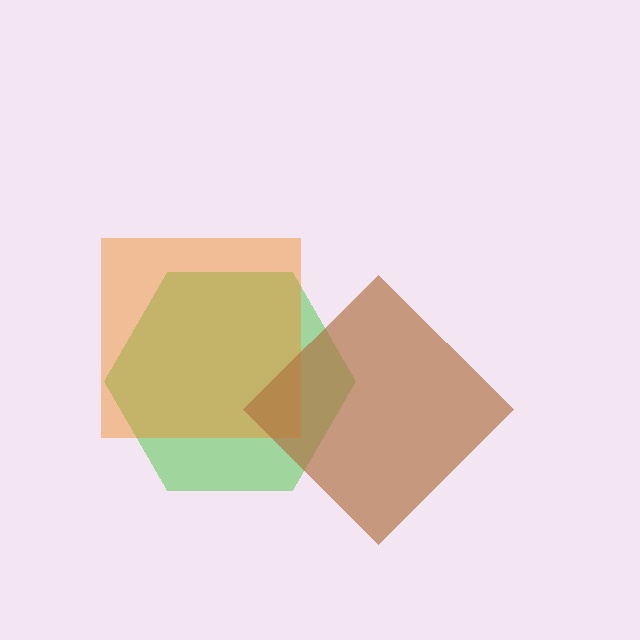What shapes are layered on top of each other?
The layered shapes are: a green hexagon, an orange square, a brown diamond.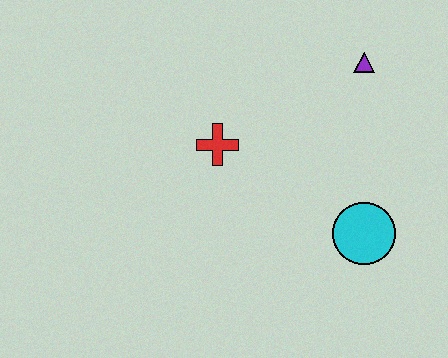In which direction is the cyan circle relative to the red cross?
The cyan circle is to the right of the red cross.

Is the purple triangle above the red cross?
Yes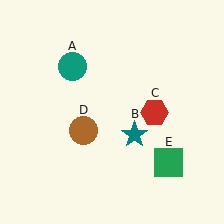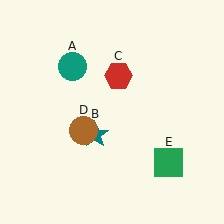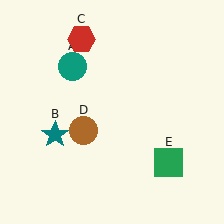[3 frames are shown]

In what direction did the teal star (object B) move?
The teal star (object B) moved left.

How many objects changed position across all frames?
2 objects changed position: teal star (object B), red hexagon (object C).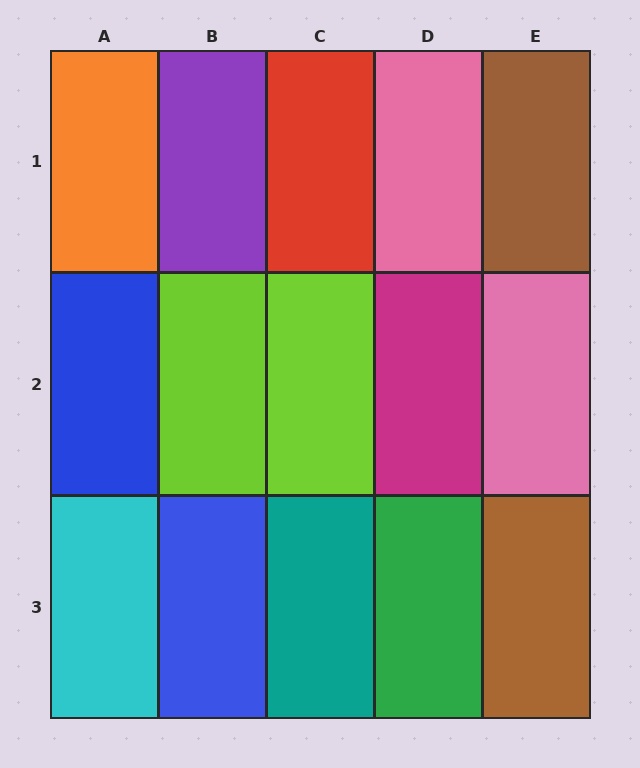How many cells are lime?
2 cells are lime.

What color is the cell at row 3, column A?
Cyan.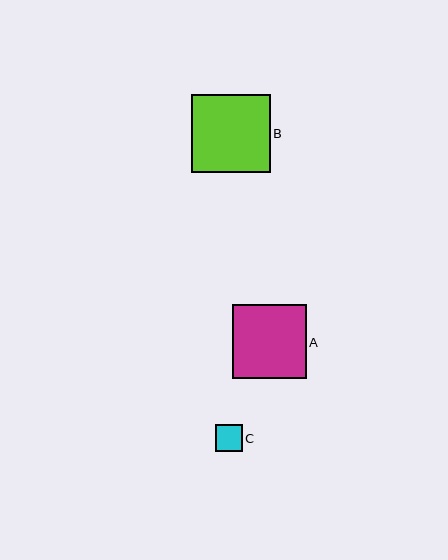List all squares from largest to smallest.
From largest to smallest: B, A, C.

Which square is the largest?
Square B is the largest with a size of approximately 78 pixels.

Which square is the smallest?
Square C is the smallest with a size of approximately 27 pixels.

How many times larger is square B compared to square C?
Square B is approximately 2.9 times the size of square C.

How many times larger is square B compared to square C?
Square B is approximately 2.9 times the size of square C.